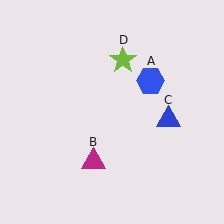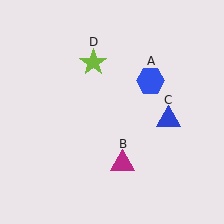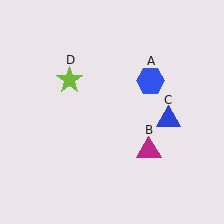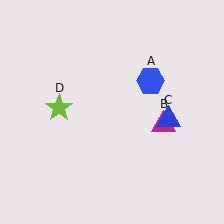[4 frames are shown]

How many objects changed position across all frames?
2 objects changed position: magenta triangle (object B), lime star (object D).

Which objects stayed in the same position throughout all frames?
Blue hexagon (object A) and blue triangle (object C) remained stationary.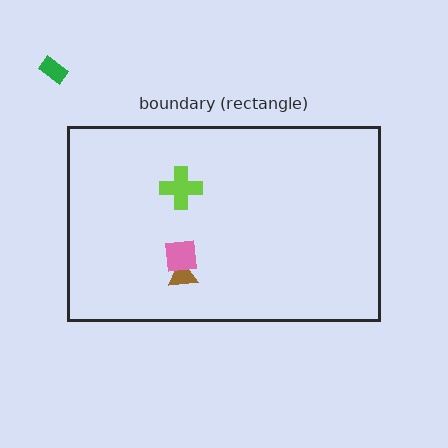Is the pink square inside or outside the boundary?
Inside.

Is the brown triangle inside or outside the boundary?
Inside.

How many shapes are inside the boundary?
3 inside, 1 outside.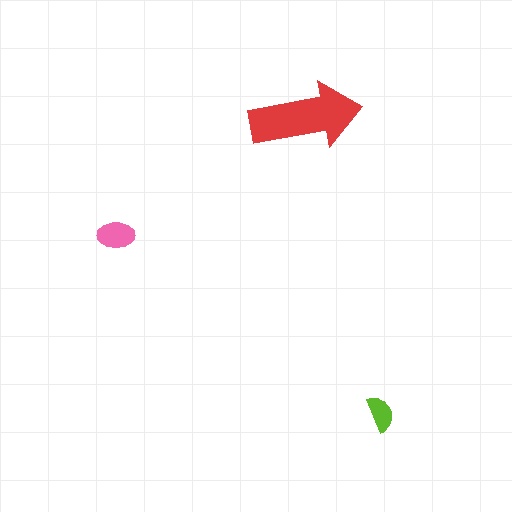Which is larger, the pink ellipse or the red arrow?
The red arrow.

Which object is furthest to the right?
The lime semicircle is rightmost.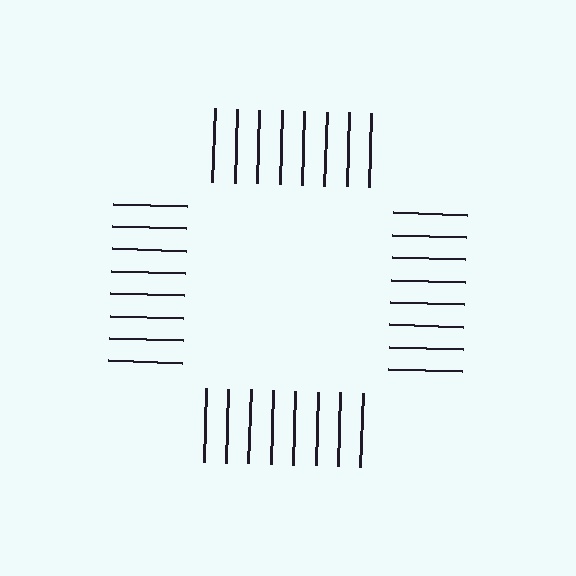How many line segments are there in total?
32 — 8 along each of the 4 edges.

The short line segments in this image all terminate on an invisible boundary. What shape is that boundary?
An illusory square — the line segments terminate on its edges but no continuous stroke is drawn.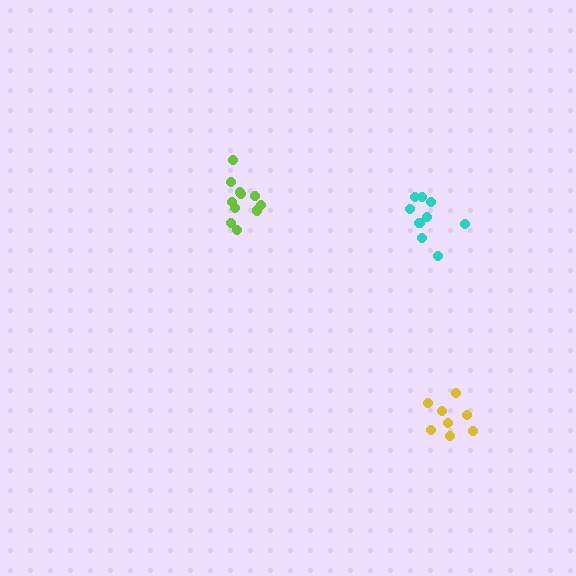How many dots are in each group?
Group 1: 9 dots, Group 2: 11 dots, Group 3: 8 dots (28 total).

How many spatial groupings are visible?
There are 3 spatial groupings.